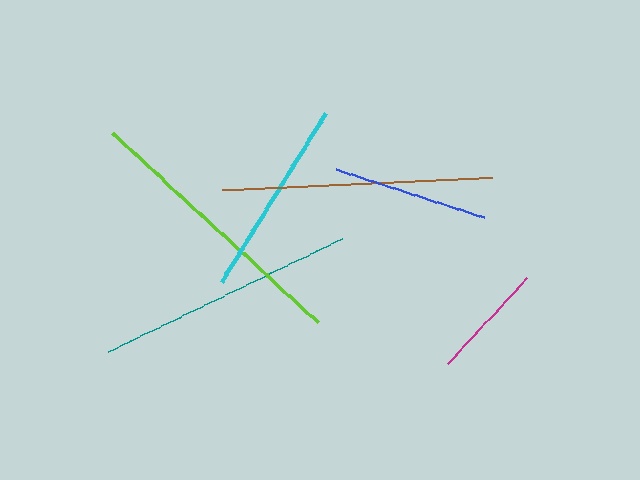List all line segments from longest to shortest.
From longest to shortest: lime, brown, teal, cyan, blue, magenta.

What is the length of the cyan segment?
The cyan segment is approximately 198 pixels long.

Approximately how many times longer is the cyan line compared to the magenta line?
The cyan line is approximately 1.7 times the length of the magenta line.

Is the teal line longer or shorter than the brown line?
The brown line is longer than the teal line.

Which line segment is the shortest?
The magenta line is the shortest at approximately 117 pixels.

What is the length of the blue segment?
The blue segment is approximately 156 pixels long.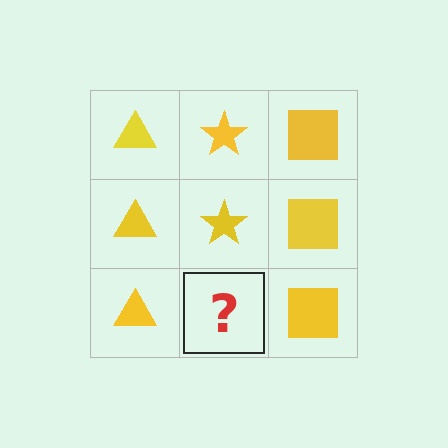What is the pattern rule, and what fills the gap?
The rule is that each column has a consistent shape. The gap should be filled with a yellow star.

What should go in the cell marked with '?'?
The missing cell should contain a yellow star.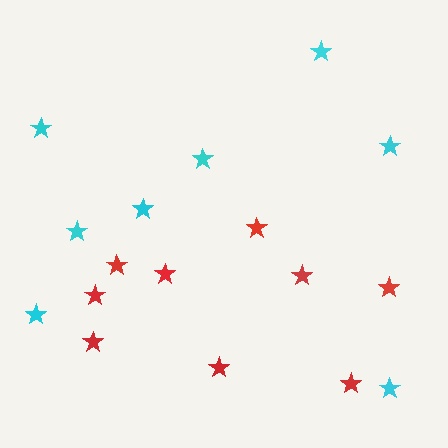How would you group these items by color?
There are 2 groups: one group of cyan stars (8) and one group of red stars (9).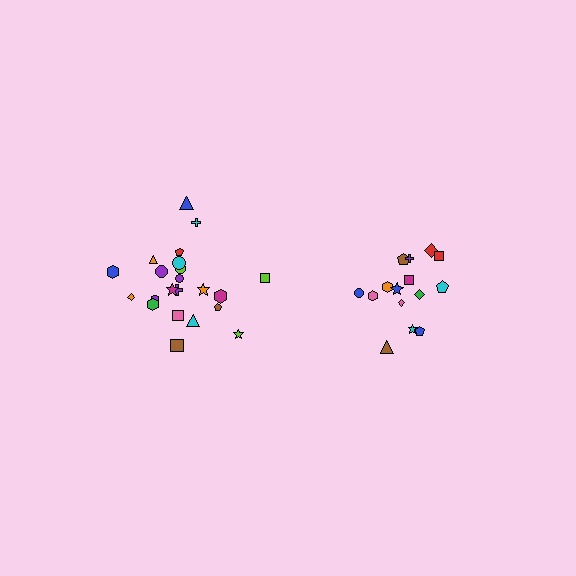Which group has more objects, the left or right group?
The left group.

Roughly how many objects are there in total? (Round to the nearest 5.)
Roughly 35 objects in total.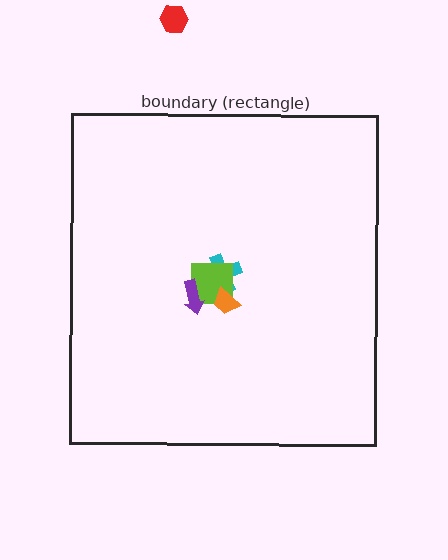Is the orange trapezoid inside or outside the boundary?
Inside.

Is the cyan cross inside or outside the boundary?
Inside.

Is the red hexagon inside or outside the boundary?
Outside.